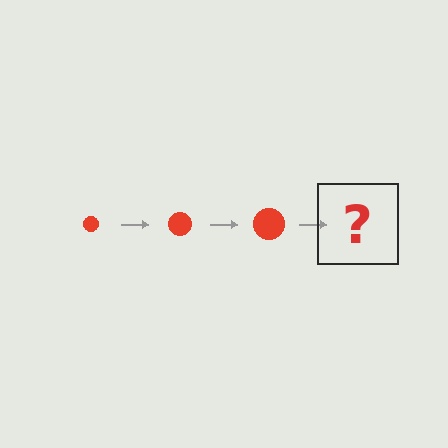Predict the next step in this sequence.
The next step is a red circle, larger than the previous one.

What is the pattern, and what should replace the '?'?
The pattern is that the circle gets progressively larger each step. The '?' should be a red circle, larger than the previous one.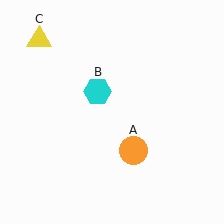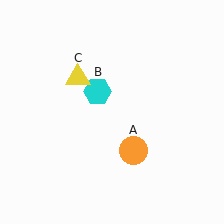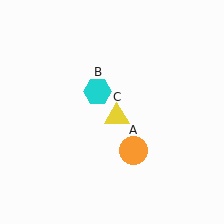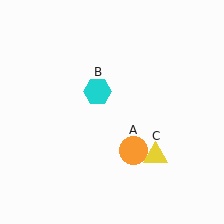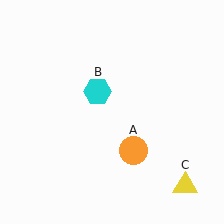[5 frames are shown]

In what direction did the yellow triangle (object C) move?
The yellow triangle (object C) moved down and to the right.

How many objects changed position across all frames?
1 object changed position: yellow triangle (object C).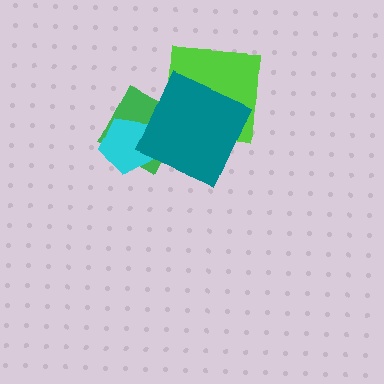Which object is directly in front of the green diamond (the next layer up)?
The lime square is directly in front of the green diamond.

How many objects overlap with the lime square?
2 objects overlap with the lime square.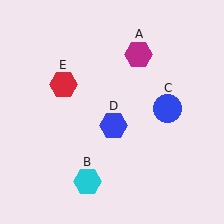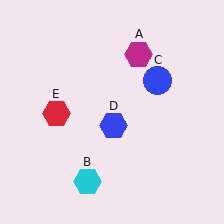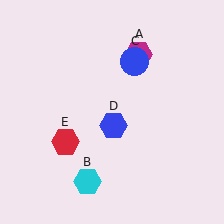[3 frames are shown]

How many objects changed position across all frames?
2 objects changed position: blue circle (object C), red hexagon (object E).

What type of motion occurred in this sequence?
The blue circle (object C), red hexagon (object E) rotated counterclockwise around the center of the scene.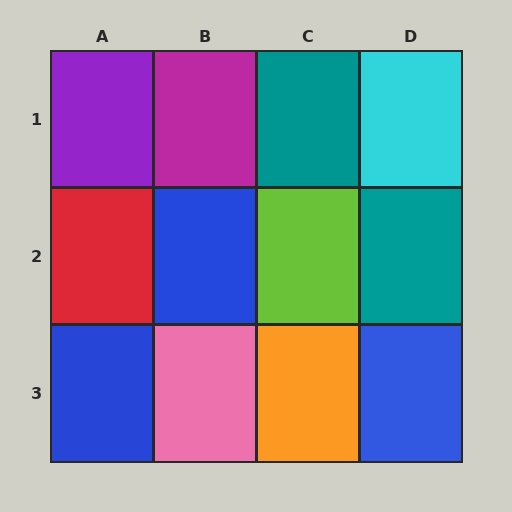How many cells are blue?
3 cells are blue.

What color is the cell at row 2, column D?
Teal.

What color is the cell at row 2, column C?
Lime.